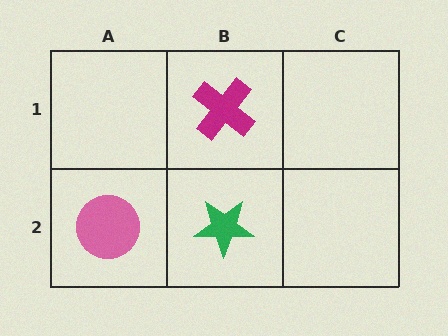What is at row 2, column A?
A pink circle.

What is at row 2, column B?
A green star.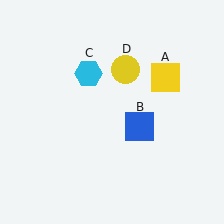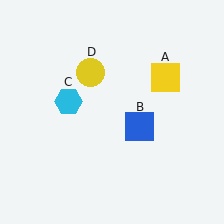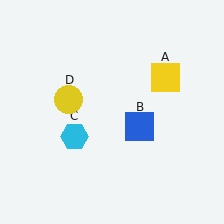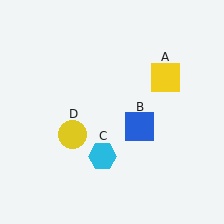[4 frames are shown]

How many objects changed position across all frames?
2 objects changed position: cyan hexagon (object C), yellow circle (object D).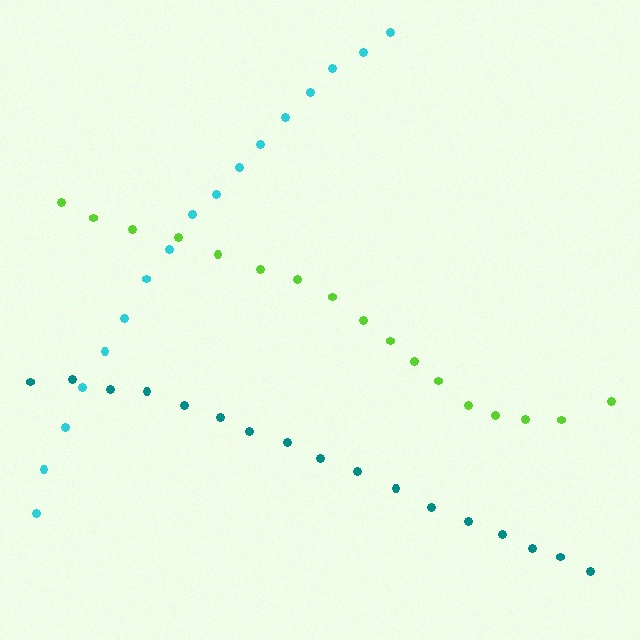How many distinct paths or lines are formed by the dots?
There are 3 distinct paths.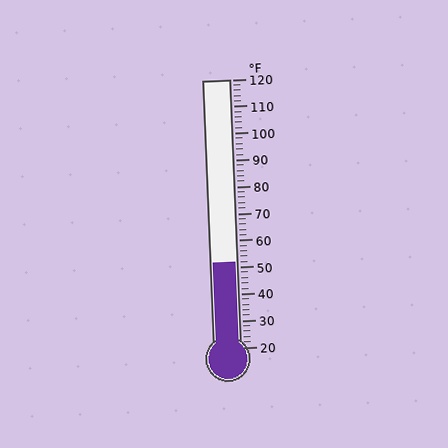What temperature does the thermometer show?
The thermometer shows approximately 52°F.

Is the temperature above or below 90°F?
The temperature is below 90°F.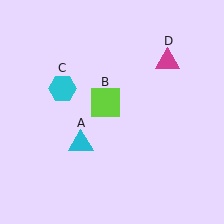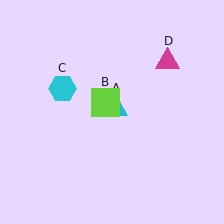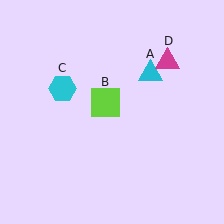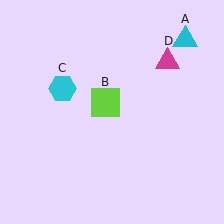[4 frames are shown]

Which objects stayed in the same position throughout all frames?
Lime square (object B) and cyan hexagon (object C) and magenta triangle (object D) remained stationary.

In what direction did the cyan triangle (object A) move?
The cyan triangle (object A) moved up and to the right.